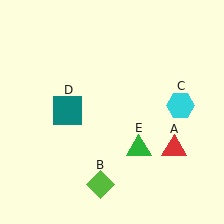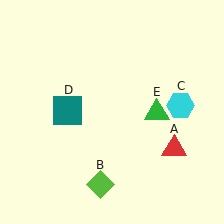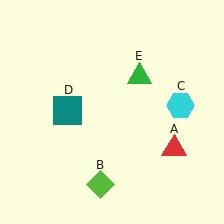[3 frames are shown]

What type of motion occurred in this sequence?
The green triangle (object E) rotated counterclockwise around the center of the scene.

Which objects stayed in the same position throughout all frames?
Red triangle (object A) and lime diamond (object B) and cyan hexagon (object C) and teal square (object D) remained stationary.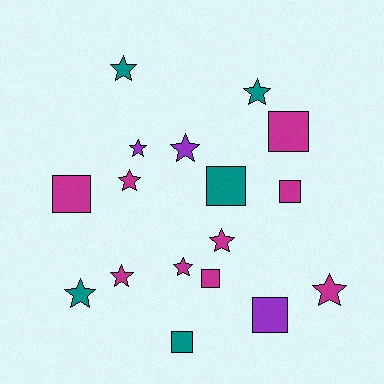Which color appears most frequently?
Magenta, with 9 objects.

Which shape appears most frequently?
Star, with 10 objects.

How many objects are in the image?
There are 17 objects.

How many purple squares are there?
There is 1 purple square.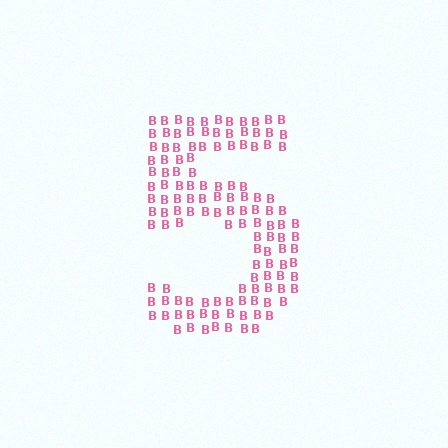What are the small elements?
The small elements are letter B's.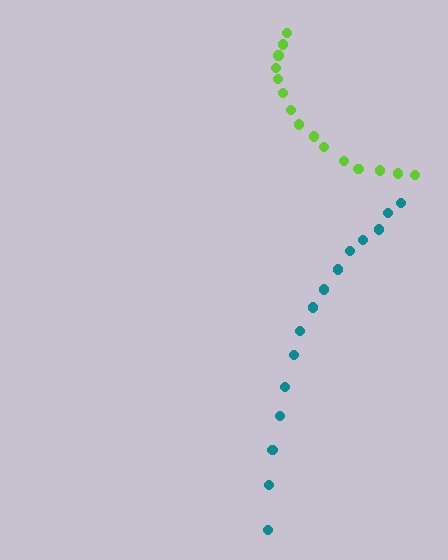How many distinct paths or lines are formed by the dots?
There are 2 distinct paths.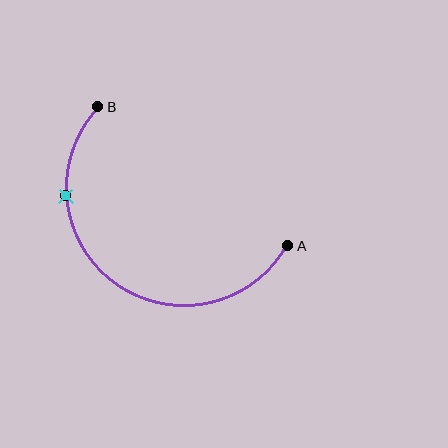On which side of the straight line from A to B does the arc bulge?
The arc bulges below and to the left of the straight line connecting A and B.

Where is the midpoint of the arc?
The arc midpoint is the point on the curve farthest from the straight line joining A and B. It sits below and to the left of that line.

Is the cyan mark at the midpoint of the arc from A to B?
No. The cyan mark lies on the arc but is closer to endpoint B. The arc midpoint would be at the point on the curve equidistant along the arc from both A and B.